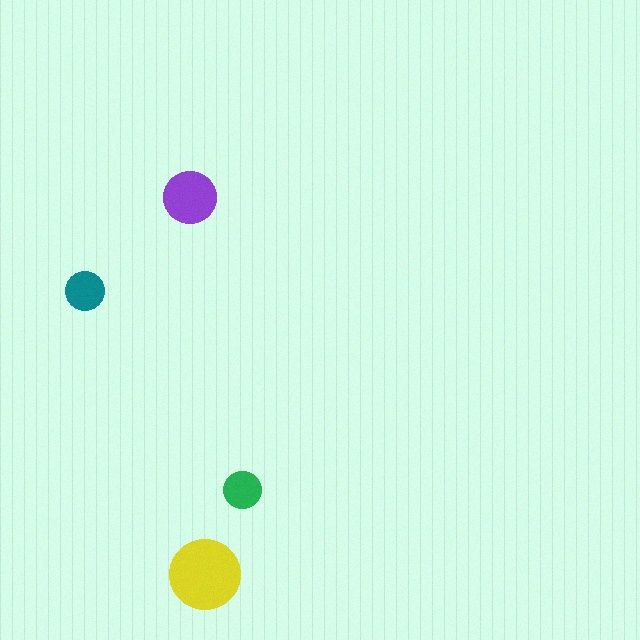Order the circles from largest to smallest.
the yellow one, the purple one, the teal one, the green one.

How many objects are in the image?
There are 4 objects in the image.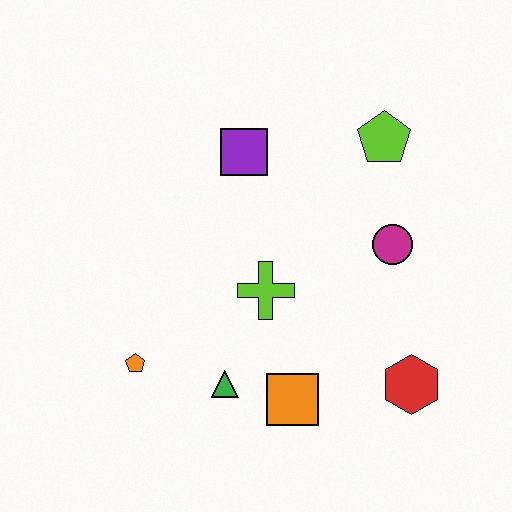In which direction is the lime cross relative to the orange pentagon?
The lime cross is to the right of the orange pentagon.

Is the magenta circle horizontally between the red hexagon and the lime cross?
Yes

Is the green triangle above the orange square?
Yes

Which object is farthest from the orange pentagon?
The lime pentagon is farthest from the orange pentagon.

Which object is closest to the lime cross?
The green triangle is closest to the lime cross.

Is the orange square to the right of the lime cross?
Yes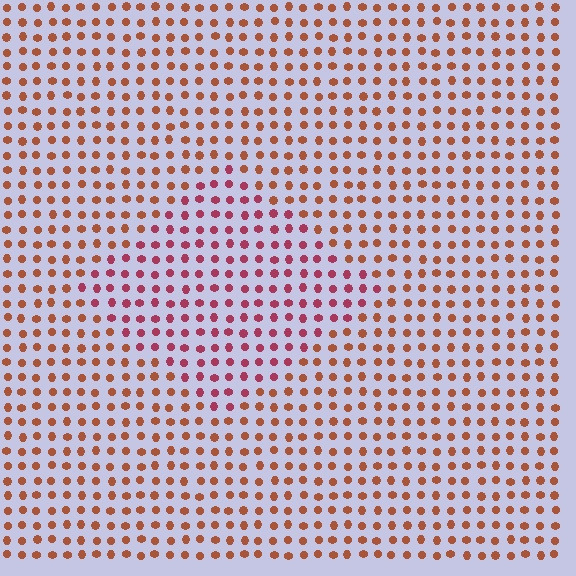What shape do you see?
I see a diamond.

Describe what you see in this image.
The image is filled with small brown elements in a uniform arrangement. A diamond-shaped region is visible where the elements are tinted to a slightly different hue, forming a subtle color boundary.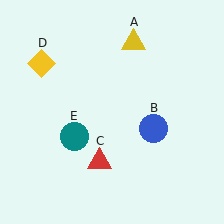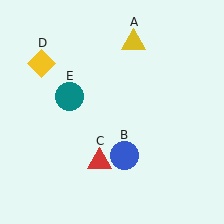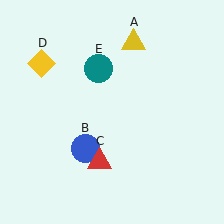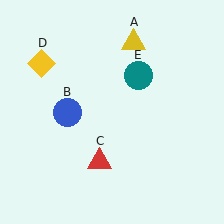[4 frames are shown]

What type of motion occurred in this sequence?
The blue circle (object B), teal circle (object E) rotated clockwise around the center of the scene.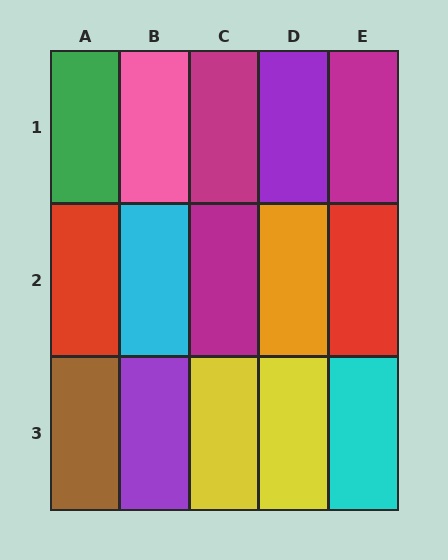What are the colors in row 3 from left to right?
Brown, purple, yellow, yellow, cyan.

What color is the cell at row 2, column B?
Cyan.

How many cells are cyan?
2 cells are cyan.